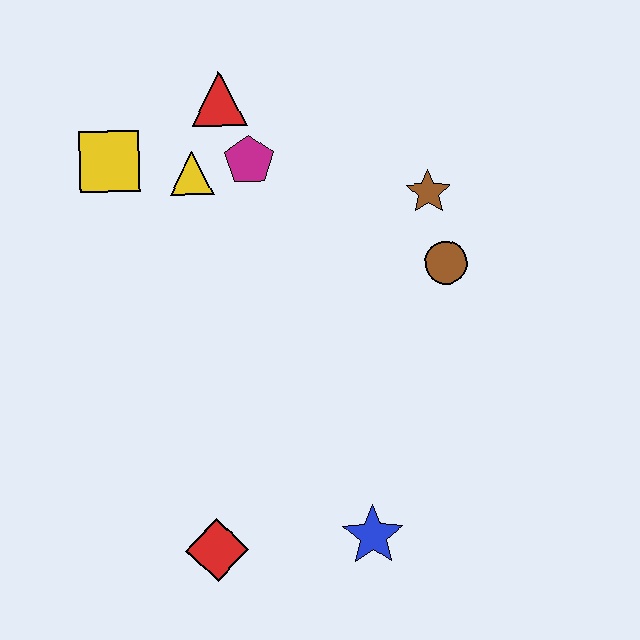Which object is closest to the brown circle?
The brown star is closest to the brown circle.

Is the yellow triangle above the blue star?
Yes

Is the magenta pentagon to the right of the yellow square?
Yes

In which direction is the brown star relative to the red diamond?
The brown star is above the red diamond.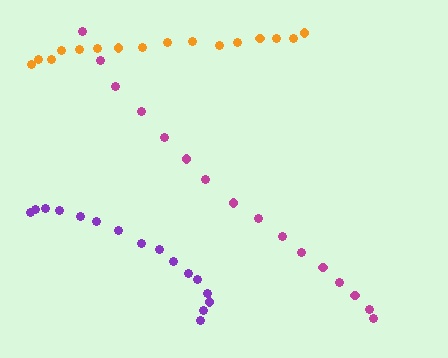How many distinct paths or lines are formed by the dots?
There are 3 distinct paths.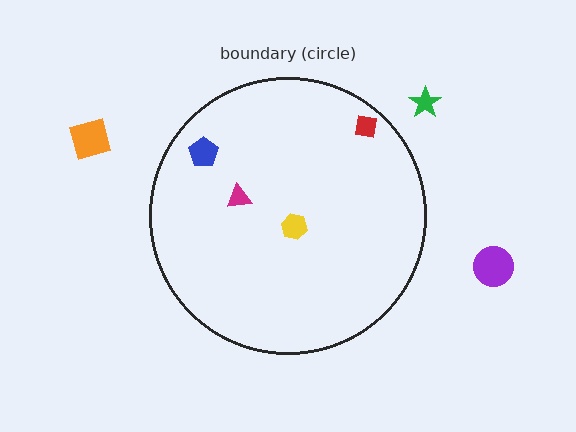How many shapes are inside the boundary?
4 inside, 3 outside.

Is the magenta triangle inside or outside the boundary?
Inside.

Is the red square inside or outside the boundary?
Inside.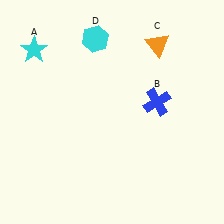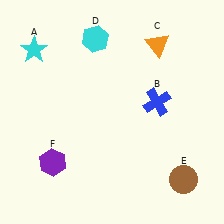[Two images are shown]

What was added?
A brown circle (E), a purple hexagon (F) were added in Image 2.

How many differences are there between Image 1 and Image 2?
There are 2 differences between the two images.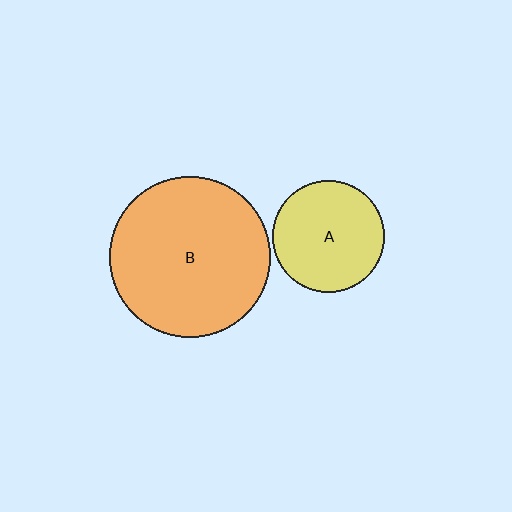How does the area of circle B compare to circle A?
Approximately 2.1 times.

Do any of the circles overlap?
No, none of the circles overlap.